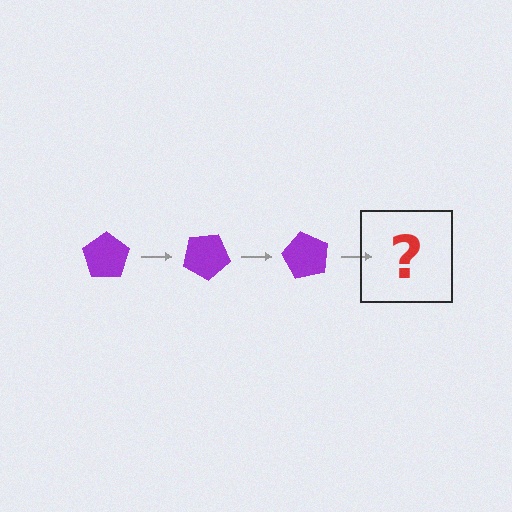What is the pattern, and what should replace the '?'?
The pattern is that the pentagon rotates 30 degrees each step. The '?' should be a purple pentagon rotated 90 degrees.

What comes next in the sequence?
The next element should be a purple pentagon rotated 90 degrees.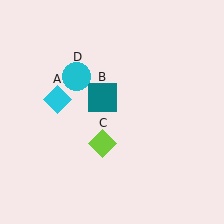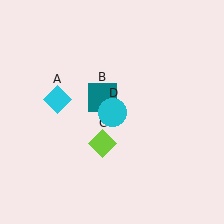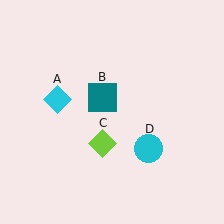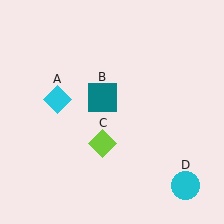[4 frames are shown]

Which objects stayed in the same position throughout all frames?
Cyan diamond (object A) and teal square (object B) and lime diamond (object C) remained stationary.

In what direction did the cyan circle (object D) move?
The cyan circle (object D) moved down and to the right.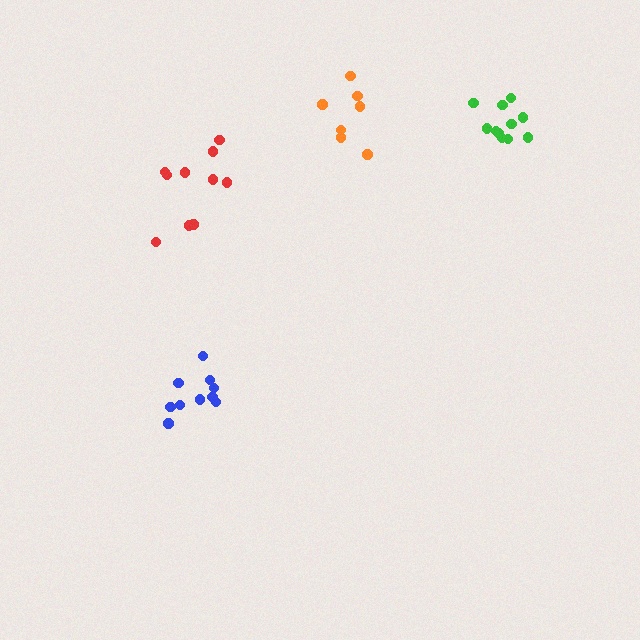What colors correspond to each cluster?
The clusters are colored: red, orange, blue, green.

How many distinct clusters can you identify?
There are 4 distinct clusters.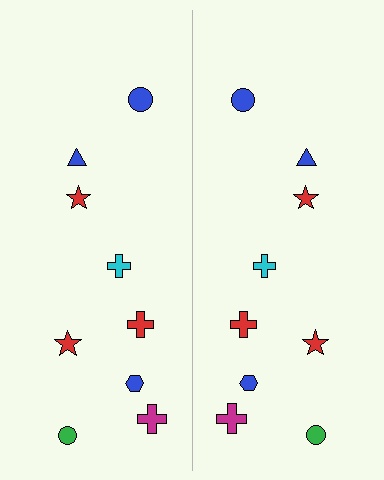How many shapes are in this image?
There are 18 shapes in this image.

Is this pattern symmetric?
Yes, this pattern has bilateral (reflection) symmetry.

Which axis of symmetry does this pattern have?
The pattern has a vertical axis of symmetry running through the center of the image.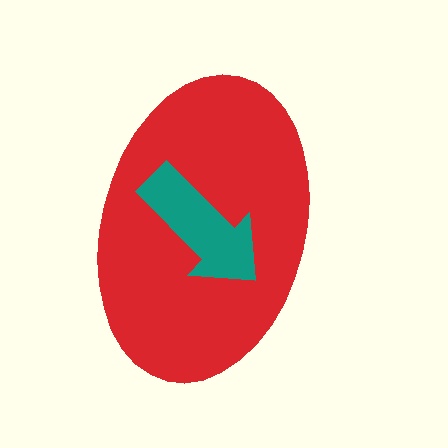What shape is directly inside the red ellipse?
The teal arrow.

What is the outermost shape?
The red ellipse.